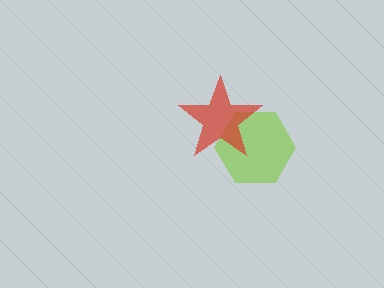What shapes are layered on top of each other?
The layered shapes are: a lime hexagon, a red star.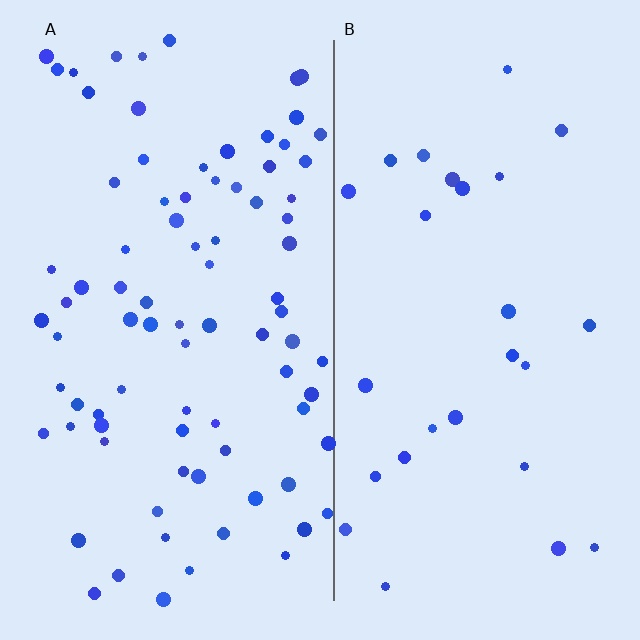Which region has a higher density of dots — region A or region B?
A (the left).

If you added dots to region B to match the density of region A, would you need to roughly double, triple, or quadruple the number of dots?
Approximately triple.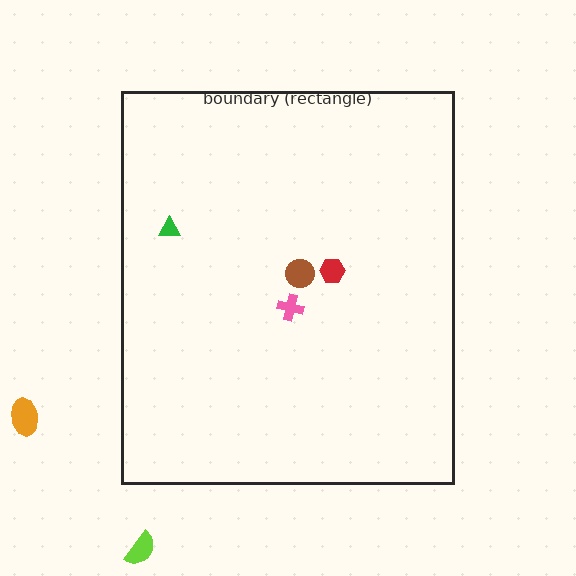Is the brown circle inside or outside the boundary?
Inside.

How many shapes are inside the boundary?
4 inside, 2 outside.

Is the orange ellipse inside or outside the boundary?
Outside.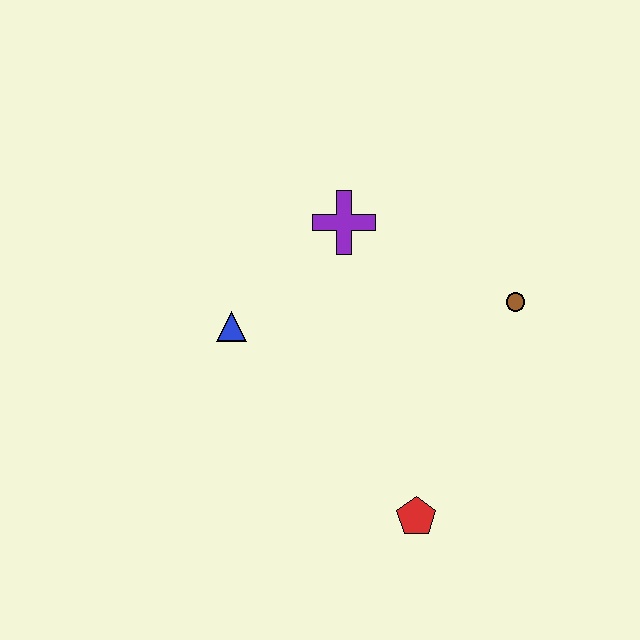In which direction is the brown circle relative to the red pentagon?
The brown circle is above the red pentagon.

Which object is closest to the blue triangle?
The purple cross is closest to the blue triangle.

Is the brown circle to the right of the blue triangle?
Yes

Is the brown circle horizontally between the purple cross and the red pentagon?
No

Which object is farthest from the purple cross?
The red pentagon is farthest from the purple cross.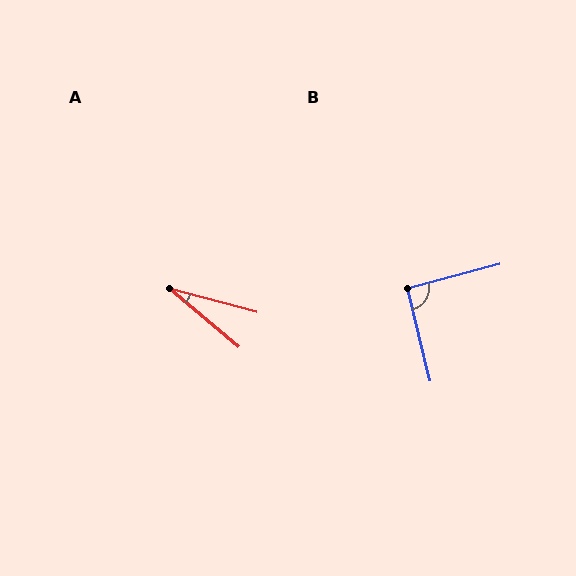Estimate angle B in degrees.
Approximately 91 degrees.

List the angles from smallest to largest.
A (25°), B (91°).